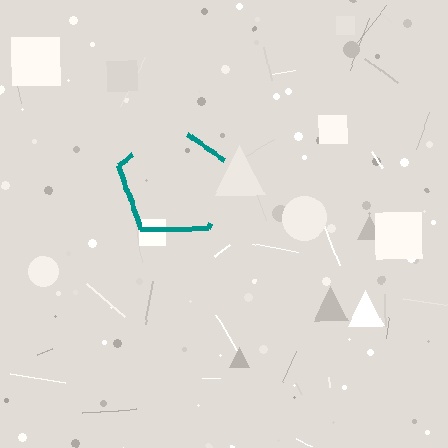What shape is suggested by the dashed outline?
The dashed outline suggests a pentagon.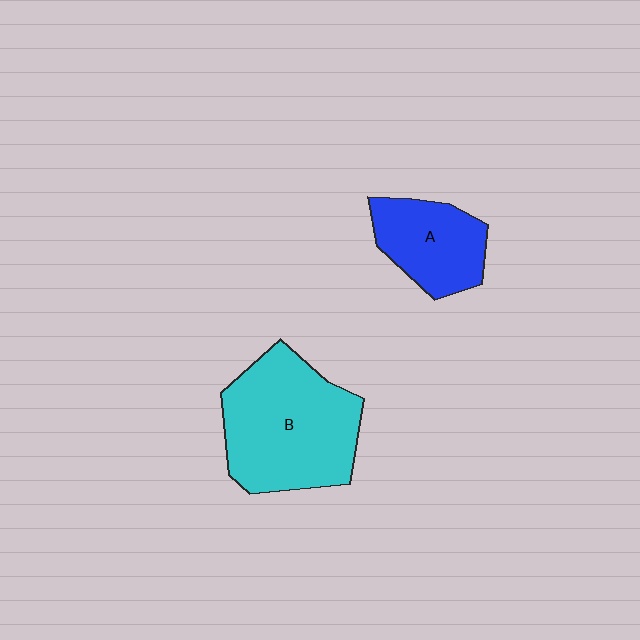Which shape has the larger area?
Shape B (cyan).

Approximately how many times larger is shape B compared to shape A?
Approximately 1.8 times.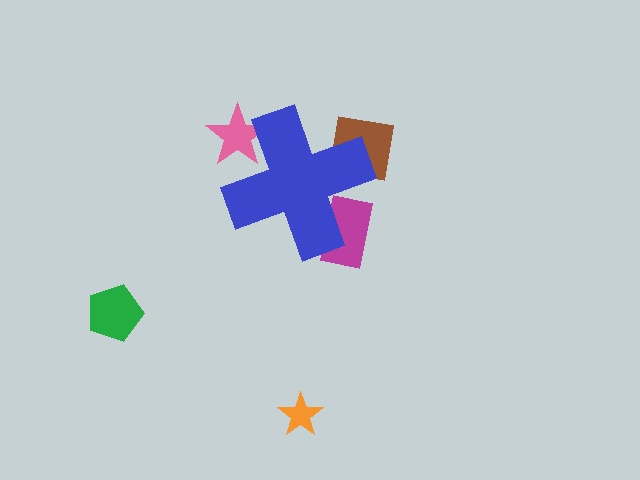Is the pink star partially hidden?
Yes, the pink star is partially hidden behind the blue cross.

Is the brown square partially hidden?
Yes, the brown square is partially hidden behind the blue cross.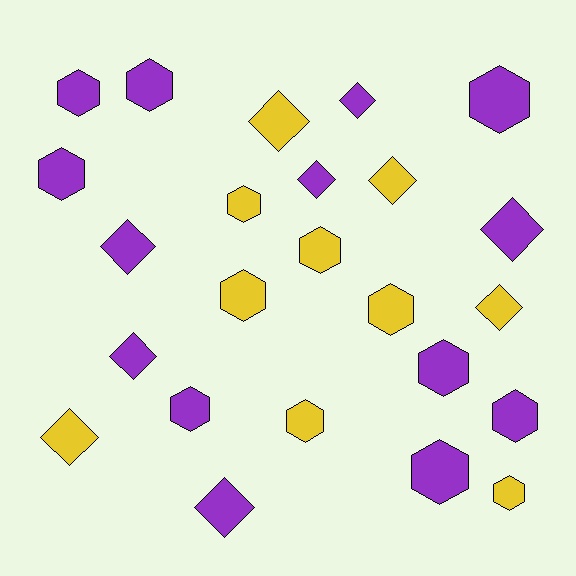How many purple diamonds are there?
There are 6 purple diamonds.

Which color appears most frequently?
Purple, with 14 objects.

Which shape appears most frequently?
Hexagon, with 14 objects.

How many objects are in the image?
There are 24 objects.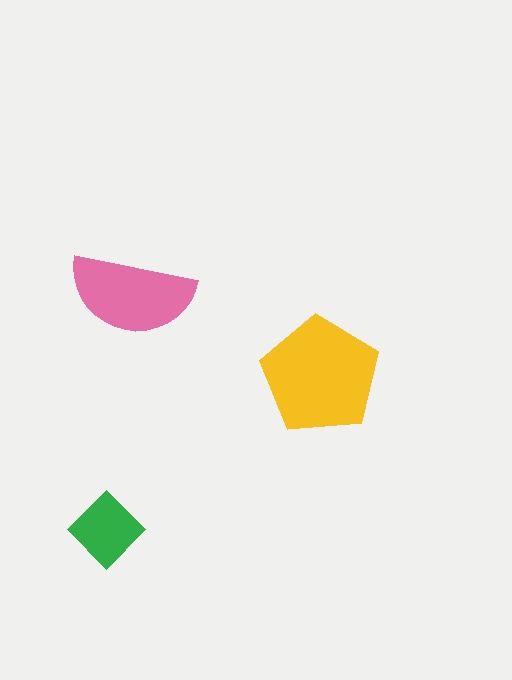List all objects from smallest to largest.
The green diamond, the pink semicircle, the yellow pentagon.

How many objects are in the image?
There are 3 objects in the image.